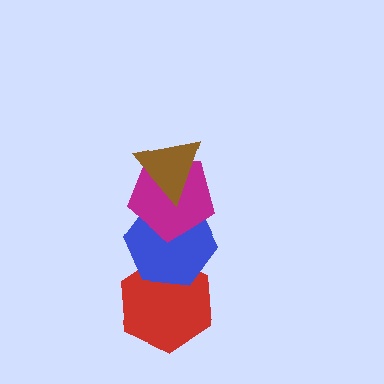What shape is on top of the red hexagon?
The blue hexagon is on top of the red hexagon.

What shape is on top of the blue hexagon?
The magenta pentagon is on top of the blue hexagon.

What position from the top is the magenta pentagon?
The magenta pentagon is 2nd from the top.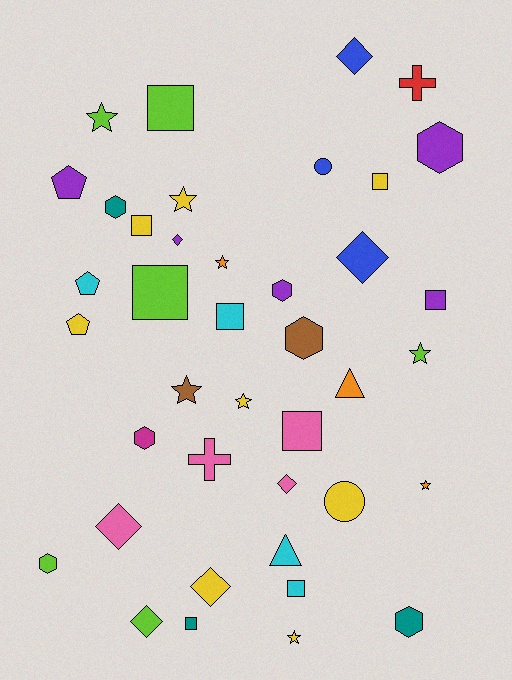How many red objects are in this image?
There is 1 red object.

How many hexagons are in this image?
There are 7 hexagons.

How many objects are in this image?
There are 40 objects.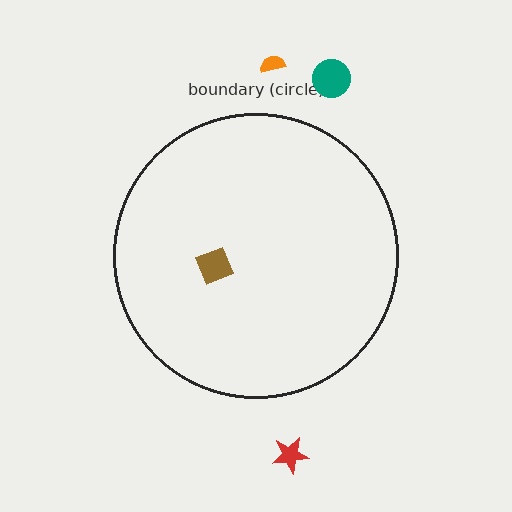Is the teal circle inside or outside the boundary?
Outside.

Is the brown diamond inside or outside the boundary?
Inside.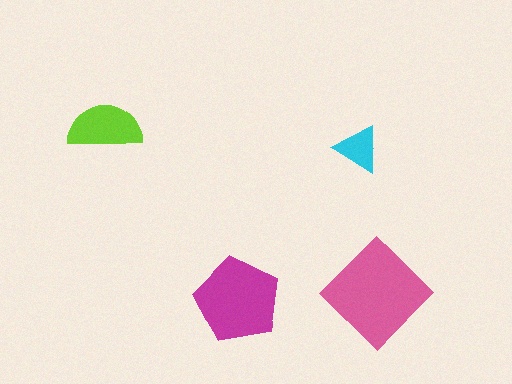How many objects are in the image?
There are 4 objects in the image.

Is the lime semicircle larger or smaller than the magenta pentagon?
Smaller.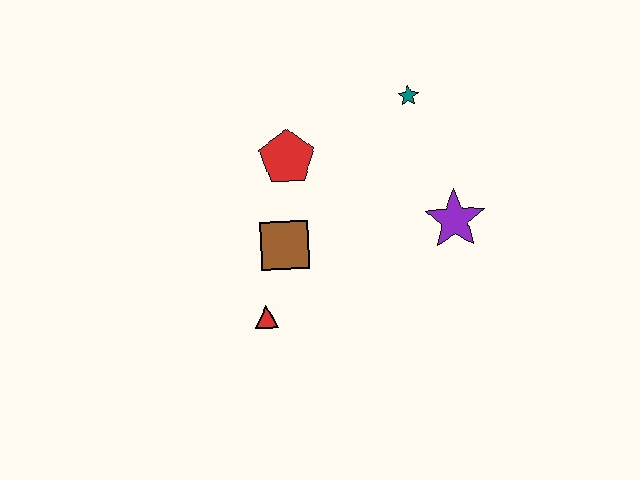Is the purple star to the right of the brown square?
Yes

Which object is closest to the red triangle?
The brown square is closest to the red triangle.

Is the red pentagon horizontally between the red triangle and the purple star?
Yes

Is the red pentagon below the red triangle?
No